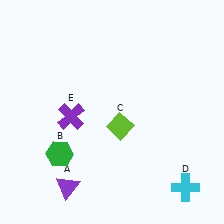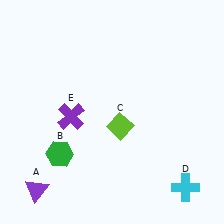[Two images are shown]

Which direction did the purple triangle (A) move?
The purple triangle (A) moved left.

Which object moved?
The purple triangle (A) moved left.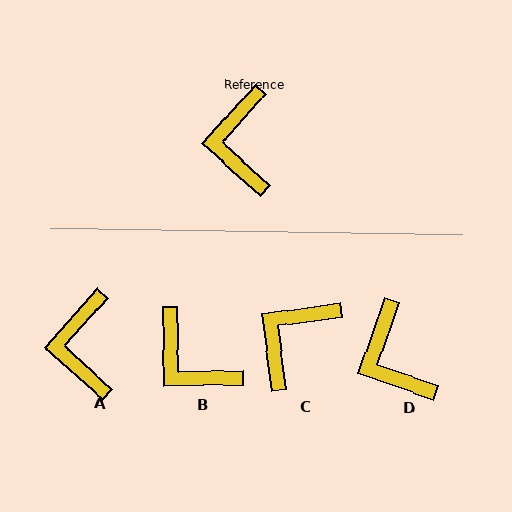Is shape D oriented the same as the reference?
No, it is off by about 23 degrees.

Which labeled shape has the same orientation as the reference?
A.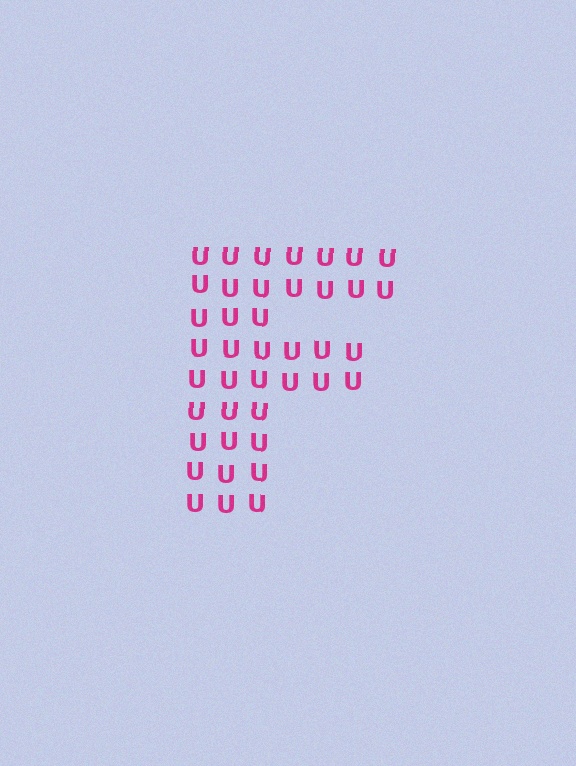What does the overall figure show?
The overall figure shows the letter F.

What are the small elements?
The small elements are letter U's.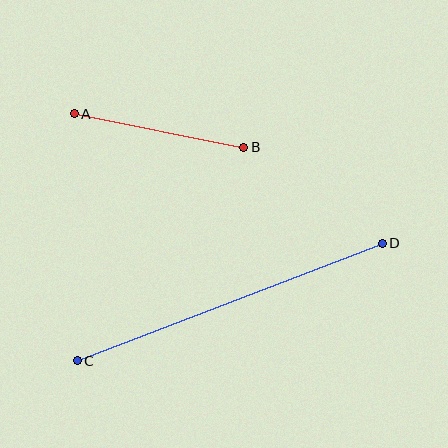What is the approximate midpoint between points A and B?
The midpoint is at approximately (159, 131) pixels.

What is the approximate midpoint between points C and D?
The midpoint is at approximately (230, 302) pixels.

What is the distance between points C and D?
The distance is approximately 327 pixels.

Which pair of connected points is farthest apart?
Points C and D are farthest apart.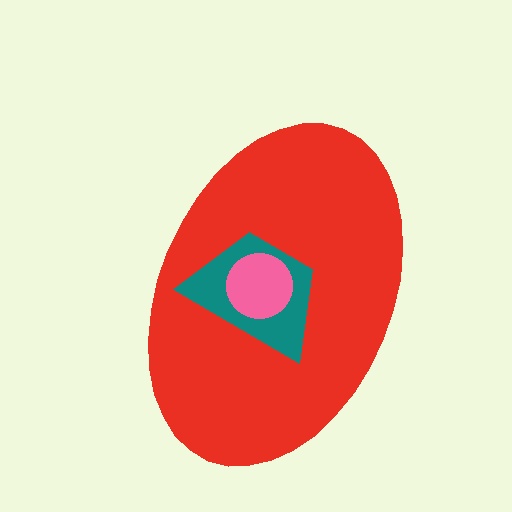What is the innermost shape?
The pink circle.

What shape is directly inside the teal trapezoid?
The pink circle.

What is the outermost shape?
The red ellipse.